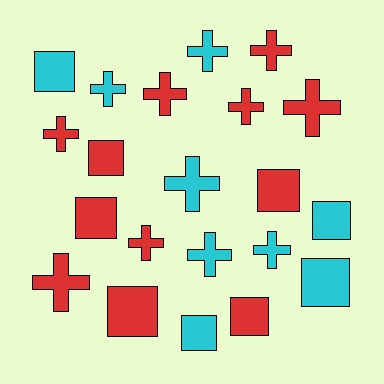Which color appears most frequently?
Red, with 12 objects.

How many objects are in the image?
There are 21 objects.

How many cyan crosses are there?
There are 5 cyan crosses.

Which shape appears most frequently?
Cross, with 12 objects.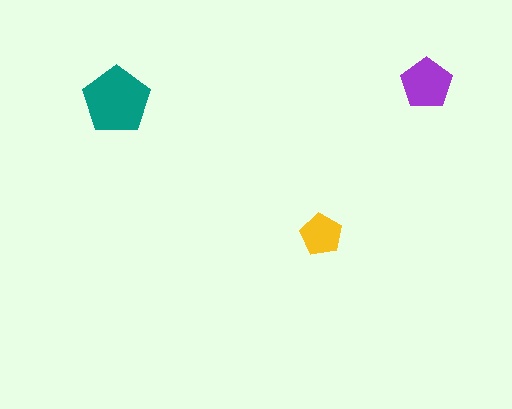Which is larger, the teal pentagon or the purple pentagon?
The teal one.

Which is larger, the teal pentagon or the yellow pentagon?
The teal one.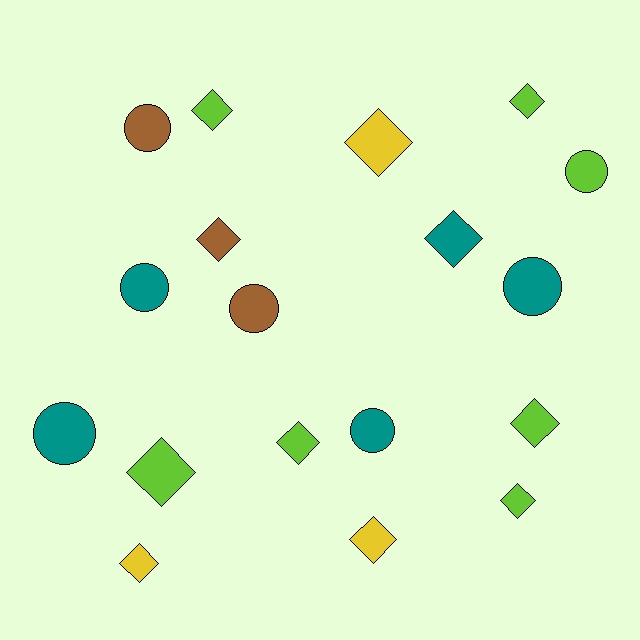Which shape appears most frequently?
Diamond, with 11 objects.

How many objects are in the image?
There are 18 objects.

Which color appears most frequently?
Lime, with 7 objects.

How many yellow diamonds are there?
There are 3 yellow diamonds.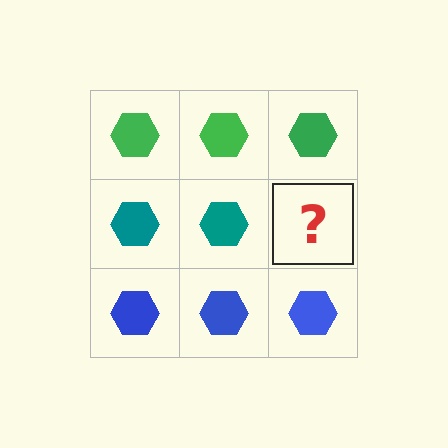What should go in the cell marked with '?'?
The missing cell should contain a teal hexagon.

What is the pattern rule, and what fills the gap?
The rule is that each row has a consistent color. The gap should be filled with a teal hexagon.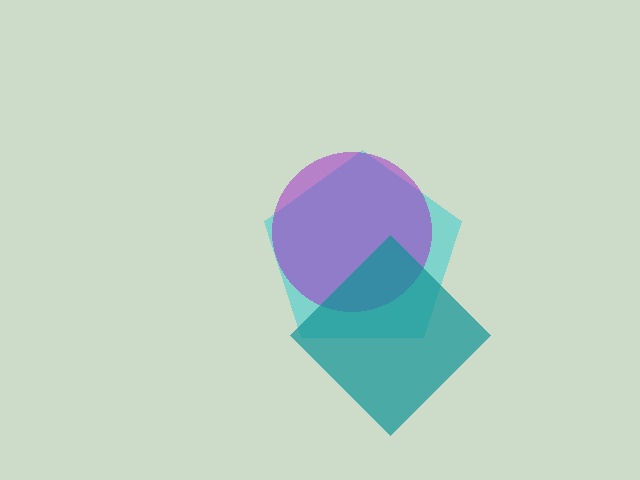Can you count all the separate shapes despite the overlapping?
Yes, there are 3 separate shapes.